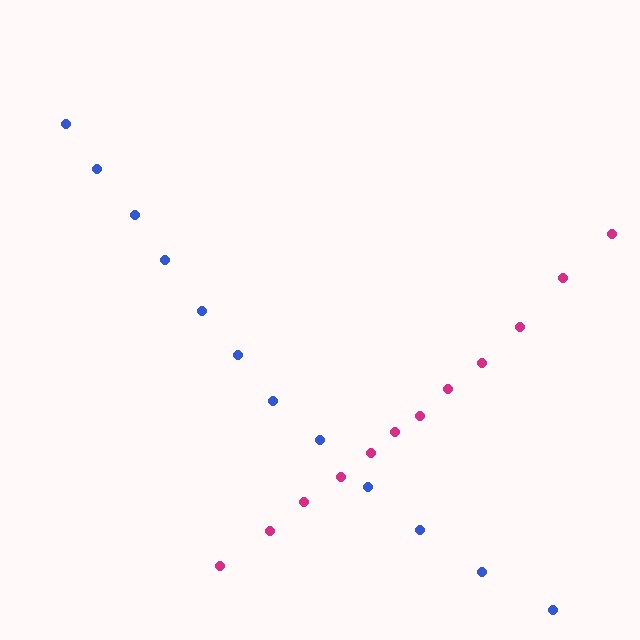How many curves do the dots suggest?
There are 2 distinct paths.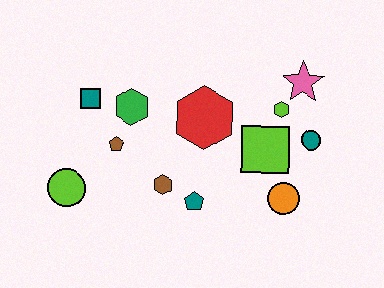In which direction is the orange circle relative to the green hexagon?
The orange circle is to the right of the green hexagon.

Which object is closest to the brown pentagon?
The green hexagon is closest to the brown pentagon.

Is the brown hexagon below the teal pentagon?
No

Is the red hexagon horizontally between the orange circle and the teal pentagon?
Yes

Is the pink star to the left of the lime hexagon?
No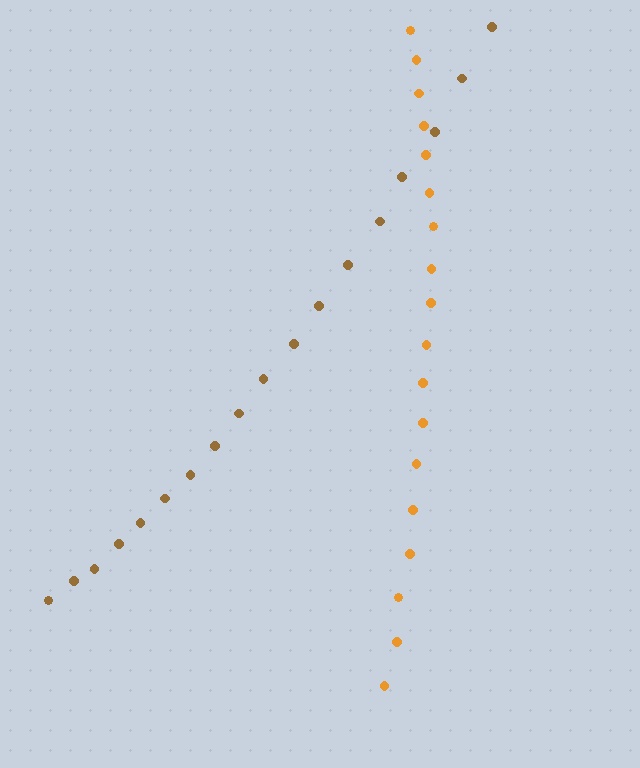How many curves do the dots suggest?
There are 2 distinct paths.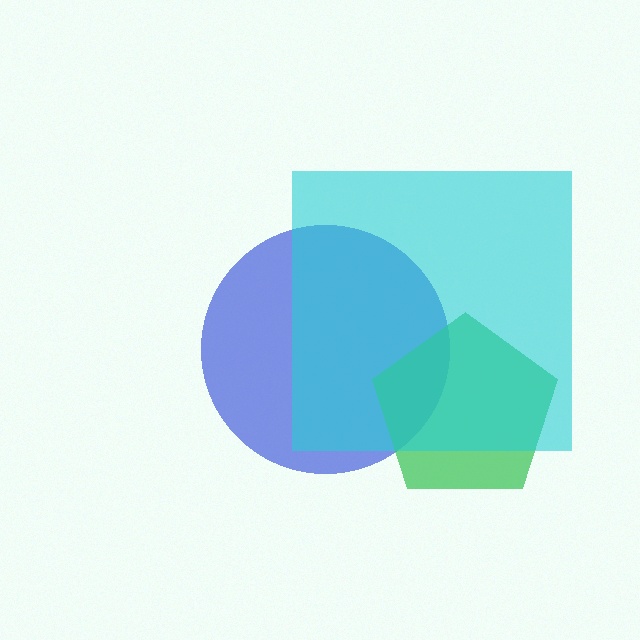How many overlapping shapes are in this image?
There are 3 overlapping shapes in the image.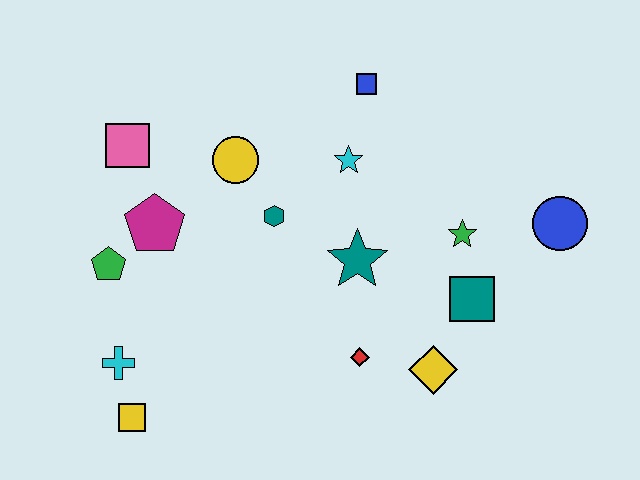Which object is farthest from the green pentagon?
The blue circle is farthest from the green pentagon.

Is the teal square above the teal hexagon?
No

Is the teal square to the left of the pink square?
No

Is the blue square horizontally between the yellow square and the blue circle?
Yes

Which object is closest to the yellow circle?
The teal hexagon is closest to the yellow circle.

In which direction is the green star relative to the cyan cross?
The green star is to the right of the cyan cross.